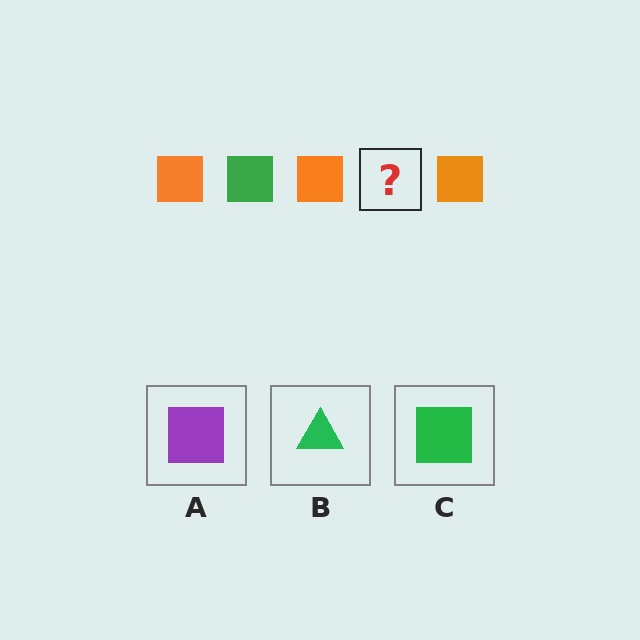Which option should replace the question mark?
Option C.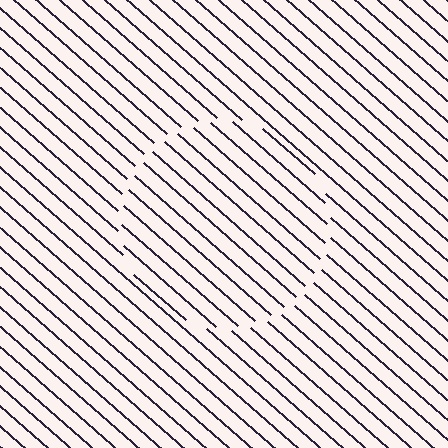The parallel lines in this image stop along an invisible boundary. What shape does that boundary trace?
An illusory circle. The interior of the shape contains the same grating, shifted by half a period — the contour is defined by the phase discontinuity where line-ends from the inner and outer gratings abut.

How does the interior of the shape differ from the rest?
The interior of the shape contains the same grating, shifted by half a period — the contour is defined by the phase discontinuity where line-ends from the inner and outer gratings abut.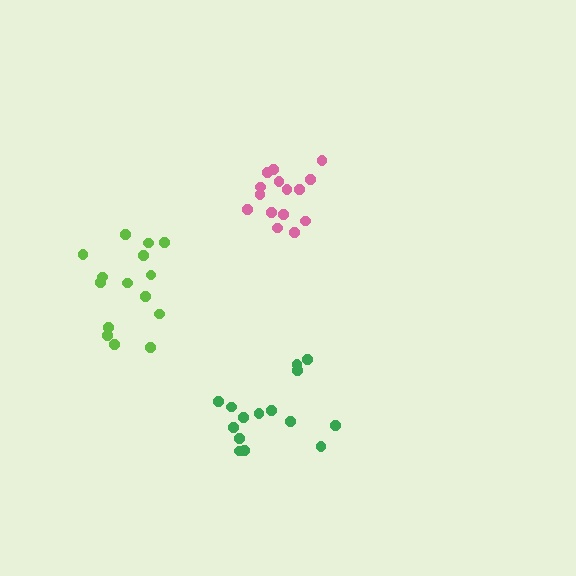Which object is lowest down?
The green cluster is bottommost.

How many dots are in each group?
Group 1: 15 dots, Group 2: 15 dots, Group 3: 15 dots (45 total).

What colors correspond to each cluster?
The clusters are colored: green, pink, lime.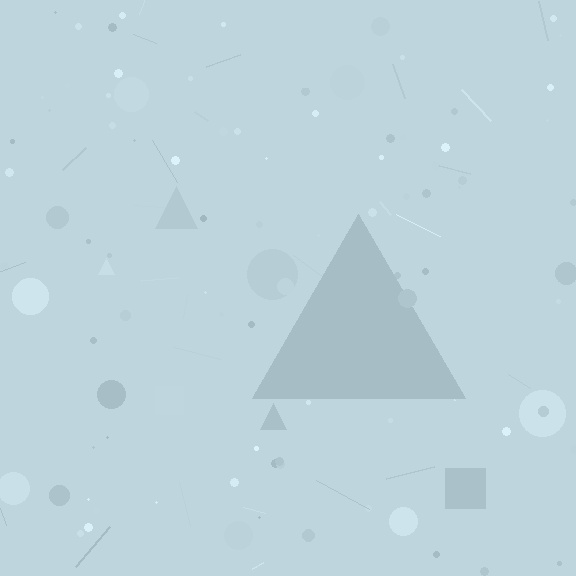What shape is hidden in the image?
A triangle is hidden in the image.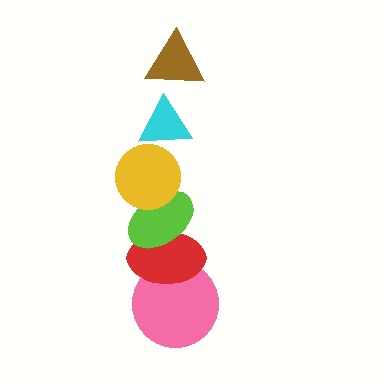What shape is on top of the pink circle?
The red ellipse is on top of the pink circle.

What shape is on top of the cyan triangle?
The brown triangle is on top of the cyan triangle.